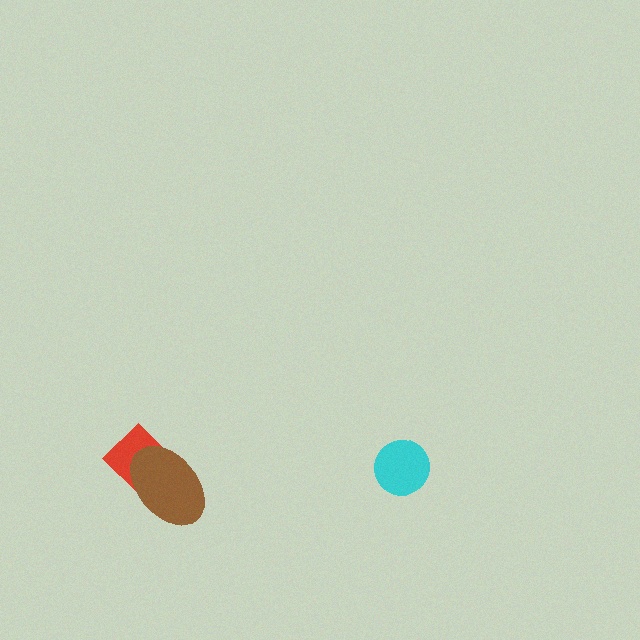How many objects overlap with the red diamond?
1 object overlaps with the red diamond.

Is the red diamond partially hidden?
Yes, it is partially covered by another shape.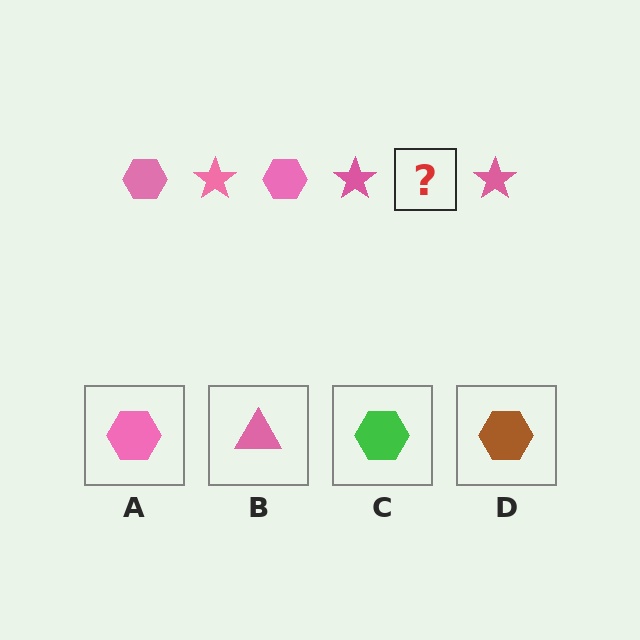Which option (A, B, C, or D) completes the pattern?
A.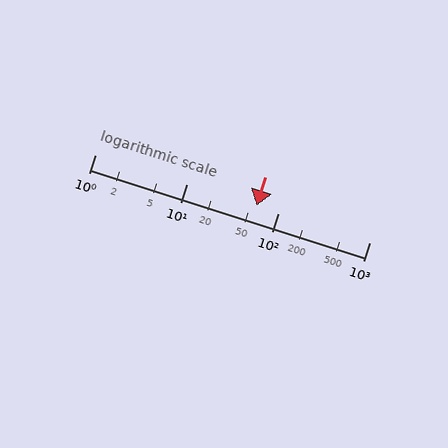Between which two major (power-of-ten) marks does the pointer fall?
The pointer is between 10 and 100.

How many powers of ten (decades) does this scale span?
The scale spans 3 decades, from 1 to 1000.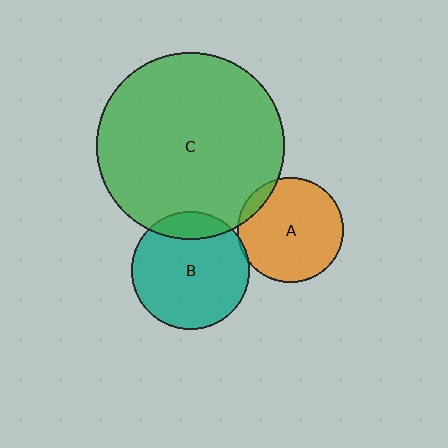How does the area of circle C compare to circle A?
Approximately 3.2 times.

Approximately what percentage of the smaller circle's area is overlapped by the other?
Approximately 15%.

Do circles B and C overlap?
Yes.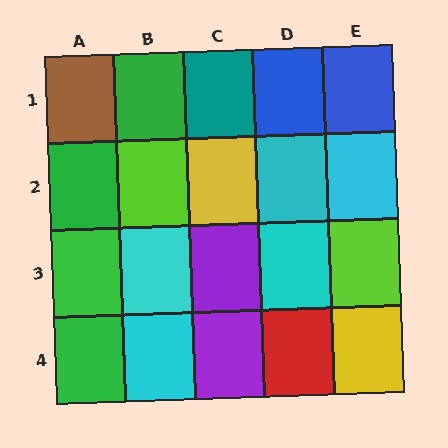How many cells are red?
1 cell is red.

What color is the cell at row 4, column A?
Green.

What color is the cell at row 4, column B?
Cyan.